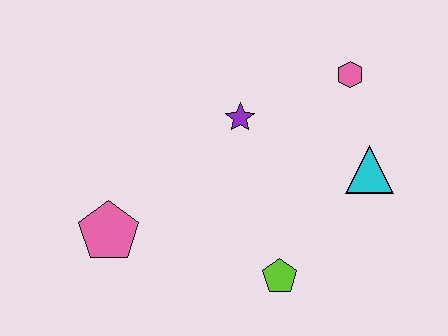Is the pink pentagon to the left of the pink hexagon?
Yes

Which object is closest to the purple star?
The pink hexagon is closest to the purple star.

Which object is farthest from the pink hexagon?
The pink pentagon is farthest from the pink hexagon.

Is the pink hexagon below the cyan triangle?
No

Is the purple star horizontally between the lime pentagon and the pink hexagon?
No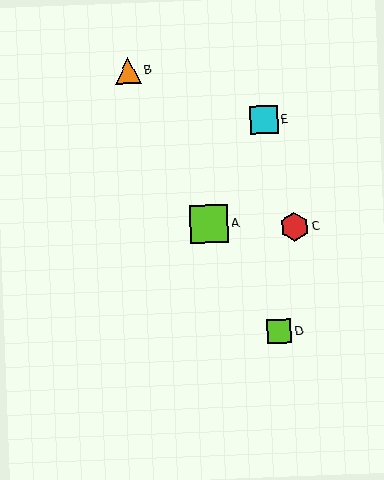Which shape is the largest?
The lime square (labeled A) is the largest.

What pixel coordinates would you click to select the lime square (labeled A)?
Click at (209, 224) to select the lime square A.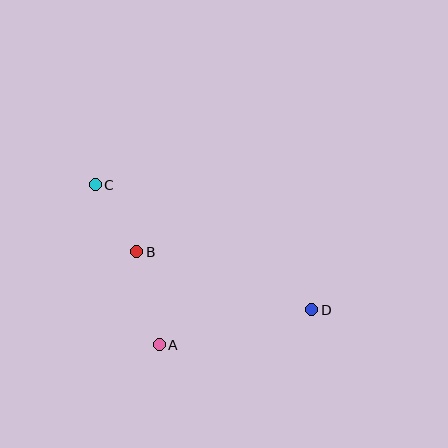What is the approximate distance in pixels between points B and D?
The distance between B and D is approximately 184 pixels.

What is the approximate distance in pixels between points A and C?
The distance between A and C is approximately 172 pixels.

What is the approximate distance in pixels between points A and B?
The distance between A and B is approximately 96 pixels.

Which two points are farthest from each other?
Points C and D are farthest from each other.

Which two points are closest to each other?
Points B and C are closest to each other.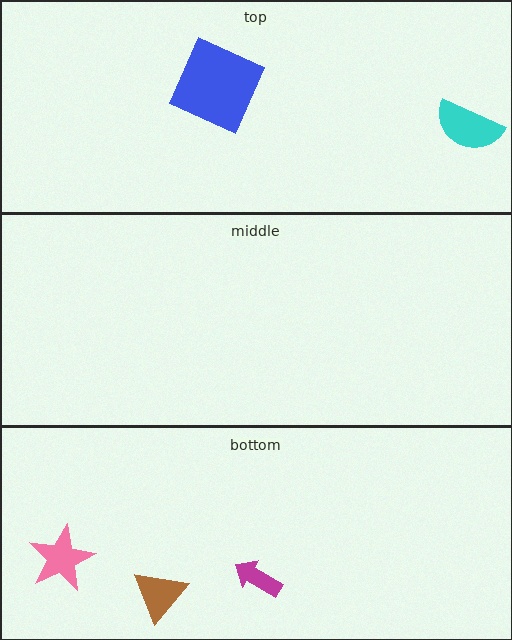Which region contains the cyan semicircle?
The top region.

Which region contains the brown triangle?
The bottom region.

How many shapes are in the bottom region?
3.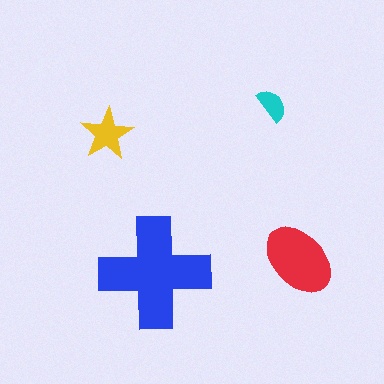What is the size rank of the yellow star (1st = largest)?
3rd.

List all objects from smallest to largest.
The cyan semicircle, the yellow star, the red ellipse, the blue cross.